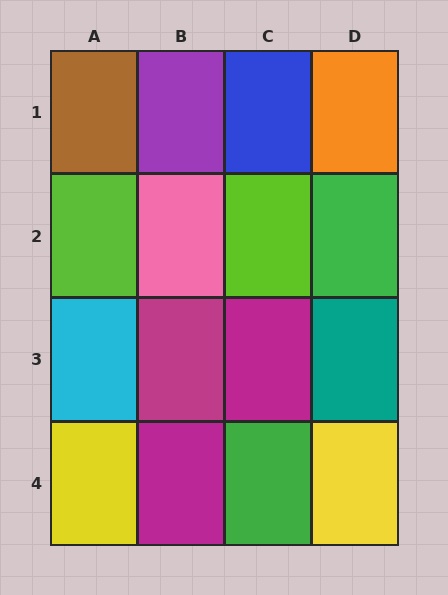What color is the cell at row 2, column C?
Lime.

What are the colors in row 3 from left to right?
Cyan, magenta, magenta, teal.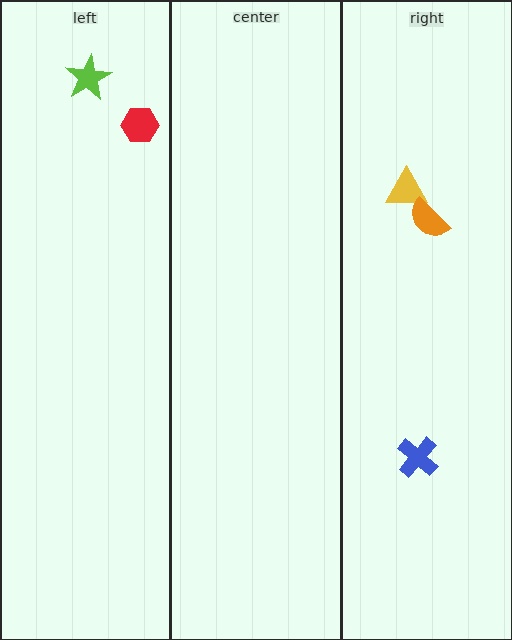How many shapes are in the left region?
2.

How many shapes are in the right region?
3.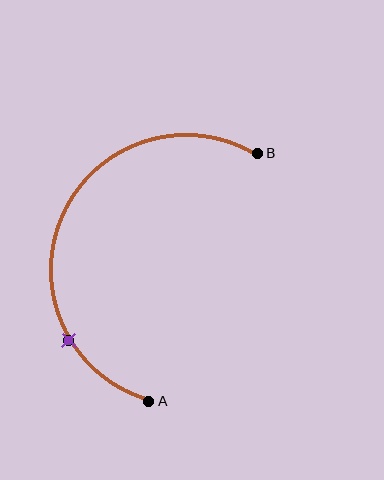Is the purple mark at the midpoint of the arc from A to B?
No. The purple mark lies on the arc but is closer to endpoint A. The arc midpoint would be at the point on the curve equidistant along the arc from both A and B.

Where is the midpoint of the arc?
The arc midpoint is the point on the curve farthest from the straight line joining A and B. It sits to the left of that line.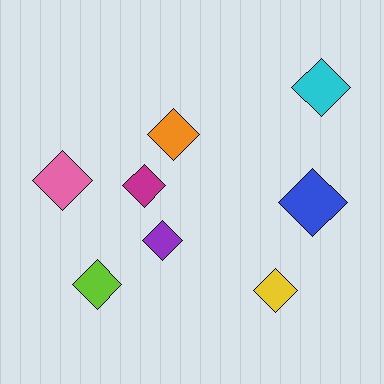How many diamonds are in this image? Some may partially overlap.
There are 8 diamonds.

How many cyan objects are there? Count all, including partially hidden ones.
There is 1 cyan object.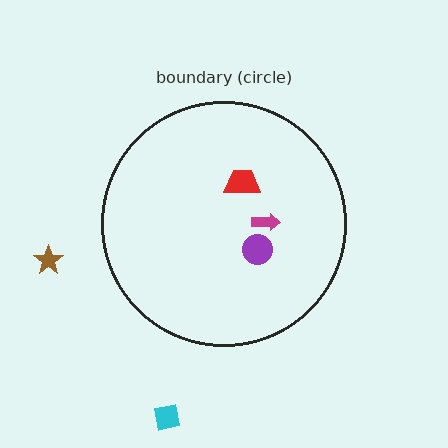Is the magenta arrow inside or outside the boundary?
Inside.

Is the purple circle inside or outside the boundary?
Inside.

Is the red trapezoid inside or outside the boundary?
Inside.